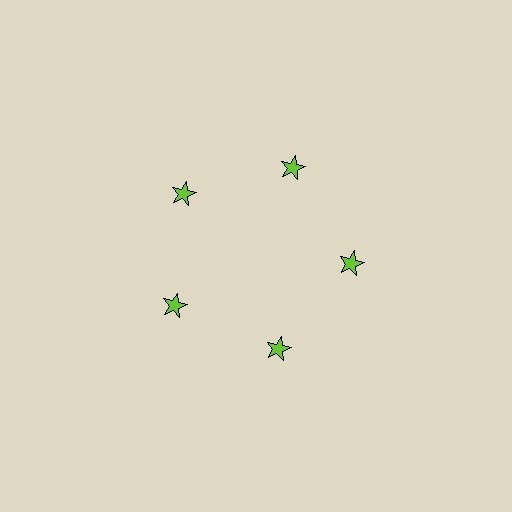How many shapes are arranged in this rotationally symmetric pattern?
There are 5 shapes, arranged in 5 groups of 1.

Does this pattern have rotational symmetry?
Yes, this pattern has 5-fold rotational symmetry. It looks the same after rotating 72 degrees around the center.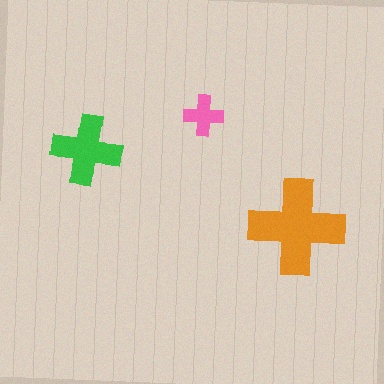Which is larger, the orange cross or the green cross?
The orange one.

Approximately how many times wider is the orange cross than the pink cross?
About 2.5 times wider.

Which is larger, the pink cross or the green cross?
The green one.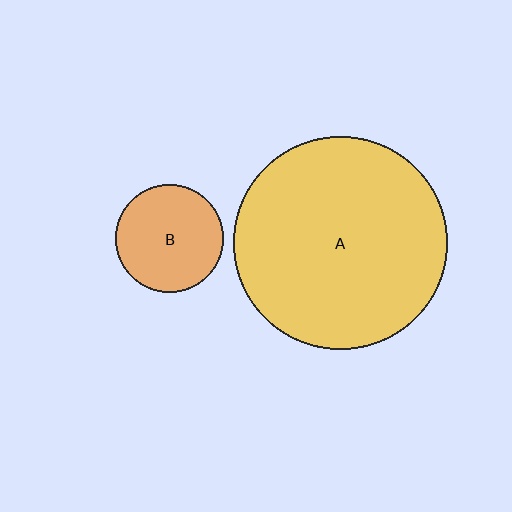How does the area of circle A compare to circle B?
Approximately 3.9 times.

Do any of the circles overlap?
No, none of the circles overlap.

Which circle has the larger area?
Circle A (yellow).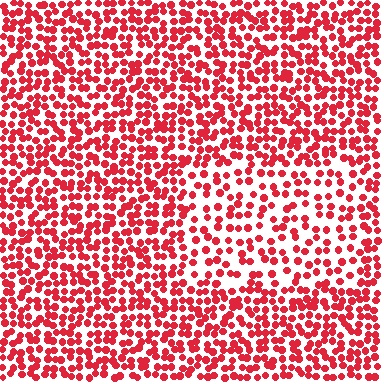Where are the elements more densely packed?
The elements are more densely packed outside the rectangle boundary.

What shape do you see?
I see a rectangle.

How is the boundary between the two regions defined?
The boundary is defined by a change in element density (approximately 1.7x ratio). All elements are the same color, size, and shape.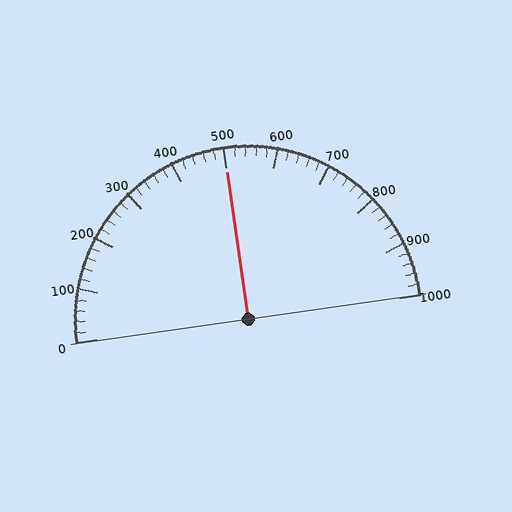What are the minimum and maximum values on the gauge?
The gauge ranges from 0 to 1000.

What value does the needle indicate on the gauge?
The needle indicates approximately 500.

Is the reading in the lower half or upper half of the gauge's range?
The reading is in the upper half of the range (0 to 1000).